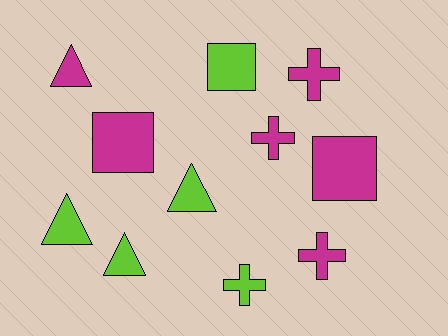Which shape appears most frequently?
Triangle, with 4 objects.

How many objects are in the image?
There are 11 objects.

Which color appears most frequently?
Magenta, with 6 objects.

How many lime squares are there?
There is 1 lime square.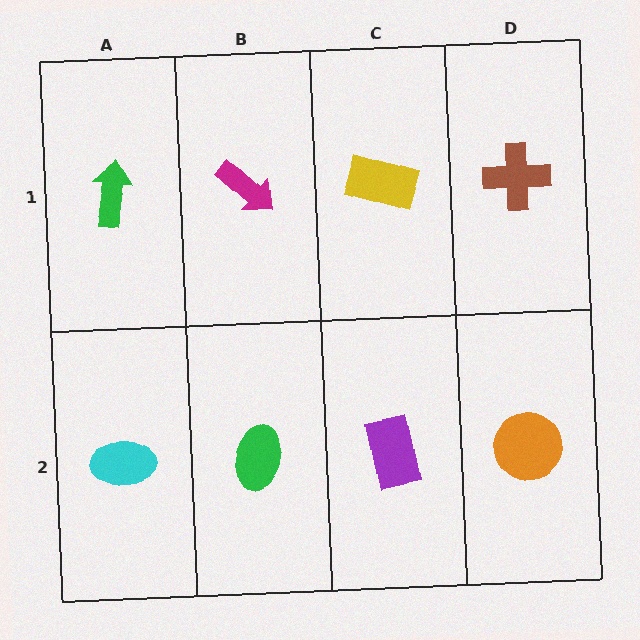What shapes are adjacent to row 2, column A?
A green arrow (row 1, column A), a green ellipse (row 2, column B).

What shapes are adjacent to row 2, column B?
A magenta arrow (row 1, column B), a cyan ellipse (row 2, column A), a purple rectangle (row 2, column C).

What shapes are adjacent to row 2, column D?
A brown cross (row 1, column D), a purple rectangle (row 2, column C).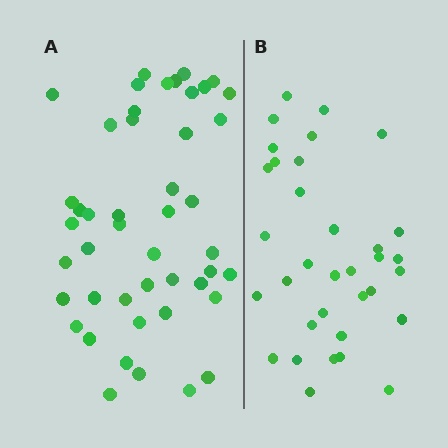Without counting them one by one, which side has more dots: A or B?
Region A (the left region) has more dots.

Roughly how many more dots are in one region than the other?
Region A has roughly 12 or so more dots than region B.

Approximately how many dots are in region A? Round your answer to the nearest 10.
About 50 dots. (The exact count is 46, which rounds to 50.)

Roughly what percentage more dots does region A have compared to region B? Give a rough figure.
About 35% more.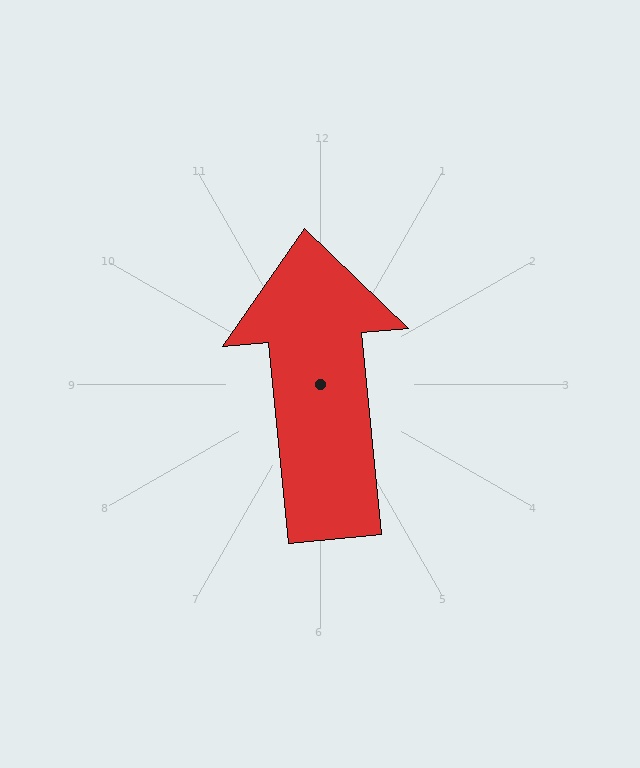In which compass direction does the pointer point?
North.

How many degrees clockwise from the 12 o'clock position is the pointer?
Approximately 354 degrees.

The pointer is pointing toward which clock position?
Roughly 12 o'clock.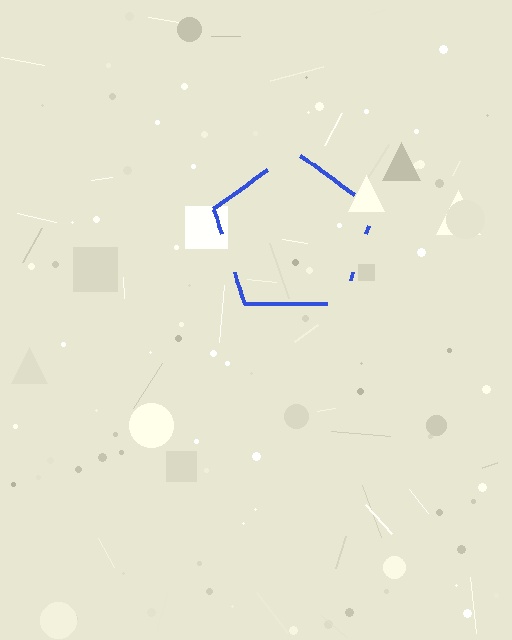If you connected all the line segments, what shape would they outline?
They would outline a pentagon.